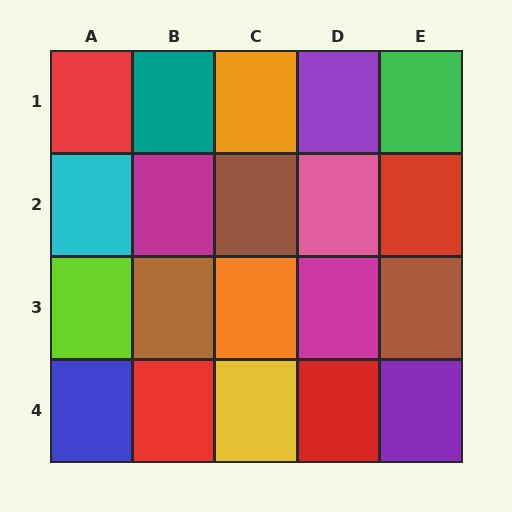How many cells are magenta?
2 cells are magenta.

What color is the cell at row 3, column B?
Brown.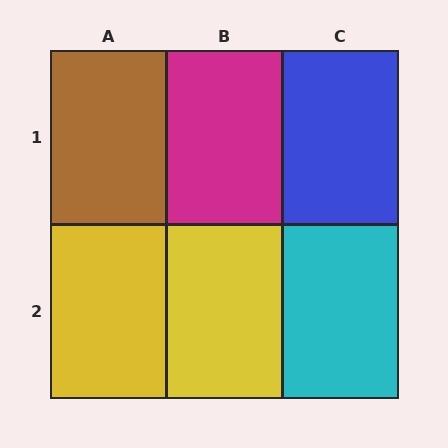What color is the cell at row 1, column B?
Magenta.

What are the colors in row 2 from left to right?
Yellow, yellow, cyan.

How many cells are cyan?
1 cell is cyan.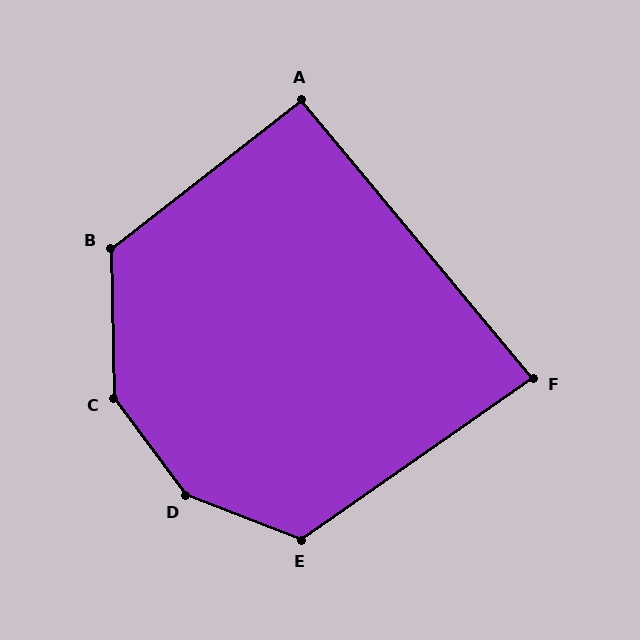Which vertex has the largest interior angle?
D, at approximately 148 degrees.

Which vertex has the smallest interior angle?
F, at approximately 85 degrees.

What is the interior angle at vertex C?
Approximately 144 degrees (obtuse).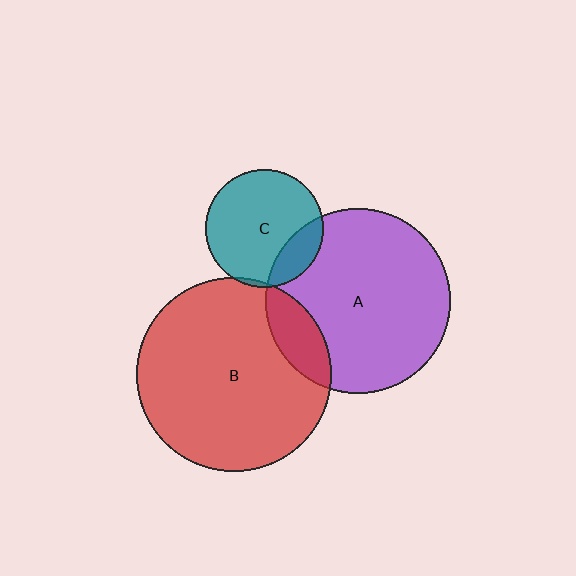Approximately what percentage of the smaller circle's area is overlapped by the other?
Approximately 15%.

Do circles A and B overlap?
Yes.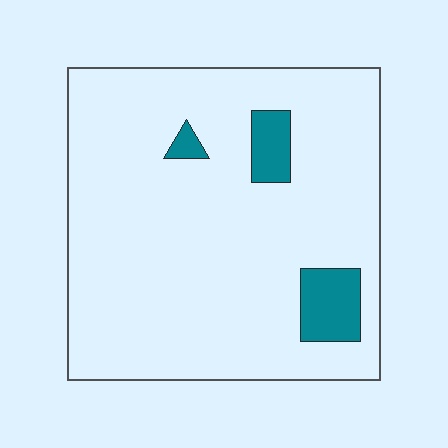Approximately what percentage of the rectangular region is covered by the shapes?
Approximately 10%.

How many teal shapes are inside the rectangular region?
3.